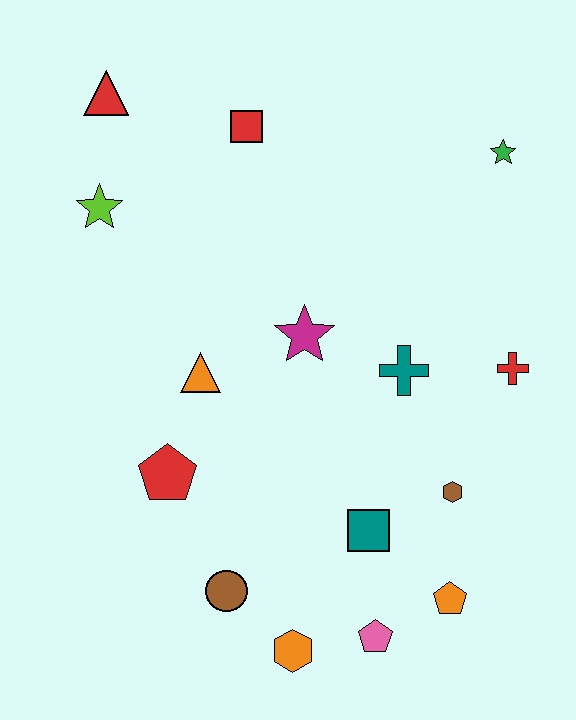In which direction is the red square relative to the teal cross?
The red square is above the teal cross.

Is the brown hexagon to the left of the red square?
No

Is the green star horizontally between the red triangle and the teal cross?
No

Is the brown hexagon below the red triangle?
Yes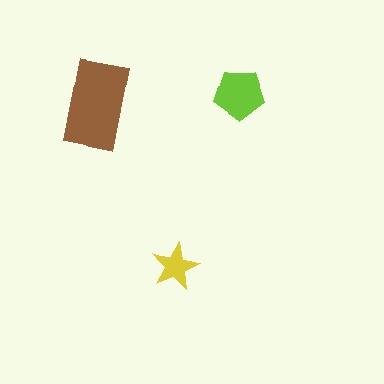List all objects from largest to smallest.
The brown rectangle, the lime pentagon, the yellow star.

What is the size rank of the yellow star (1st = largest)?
3rd.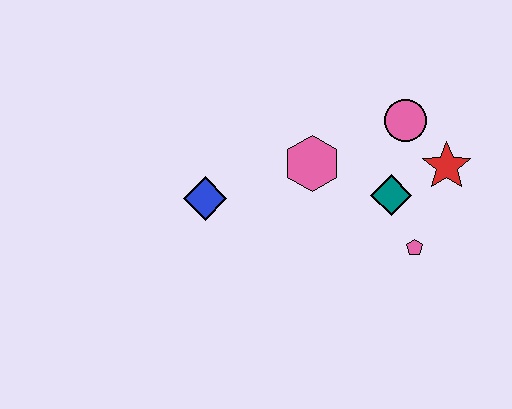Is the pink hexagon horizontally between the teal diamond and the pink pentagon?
No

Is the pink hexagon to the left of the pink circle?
Yes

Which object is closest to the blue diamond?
The pink hexagon is closest to the blue diamond.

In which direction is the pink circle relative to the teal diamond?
The pink circle is above the teal diamond.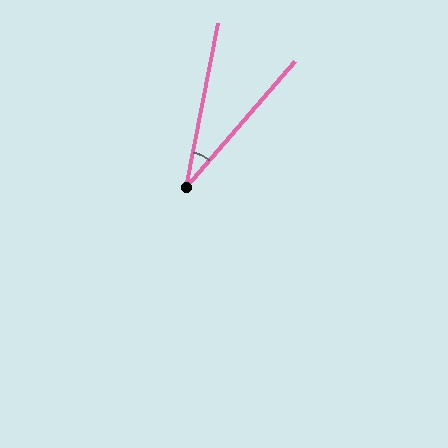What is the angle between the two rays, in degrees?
Approximately 30 degrees.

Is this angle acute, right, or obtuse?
It is acute.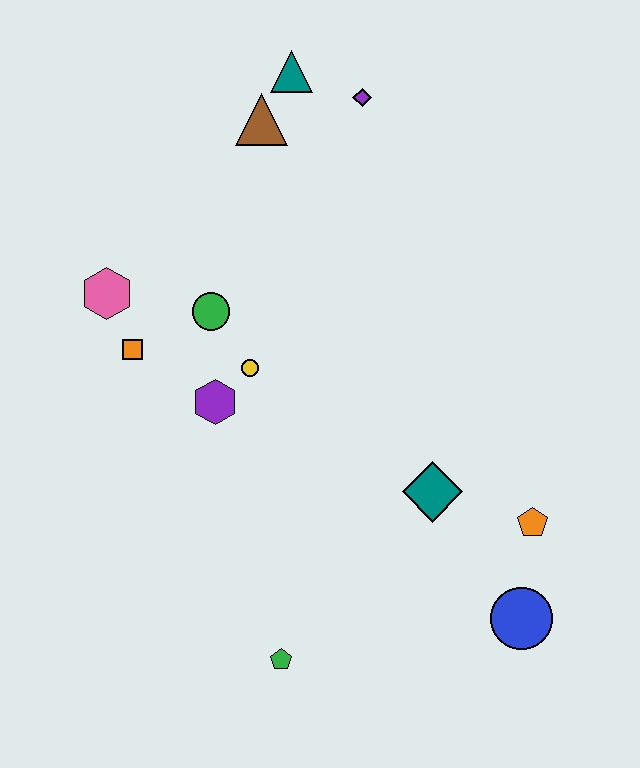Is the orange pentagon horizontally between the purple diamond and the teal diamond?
No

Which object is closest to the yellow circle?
The purple hexagon is closest to the yellow circle.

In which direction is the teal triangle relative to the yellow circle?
The teal triangle is above the yellow circle.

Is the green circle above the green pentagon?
Yes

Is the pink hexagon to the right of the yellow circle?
No